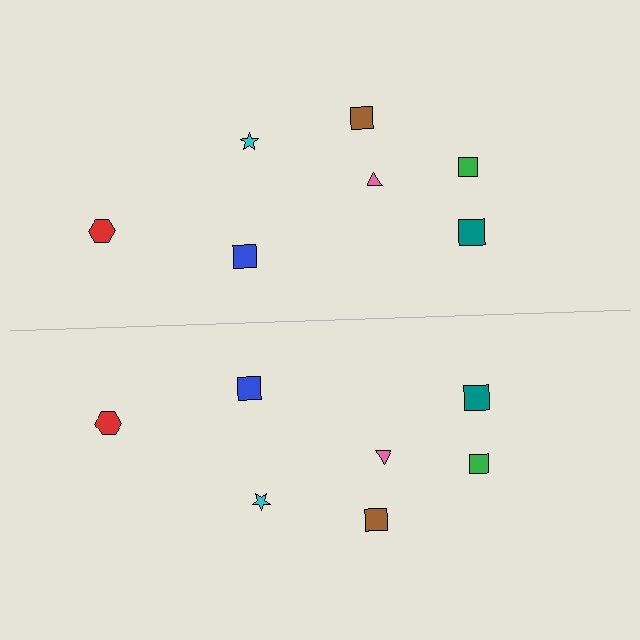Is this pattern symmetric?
Yes, this pattern has bilateral (reflection) symmetry.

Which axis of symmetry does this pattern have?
The pattern has a horizontal axis of symmetry running through the center of the image.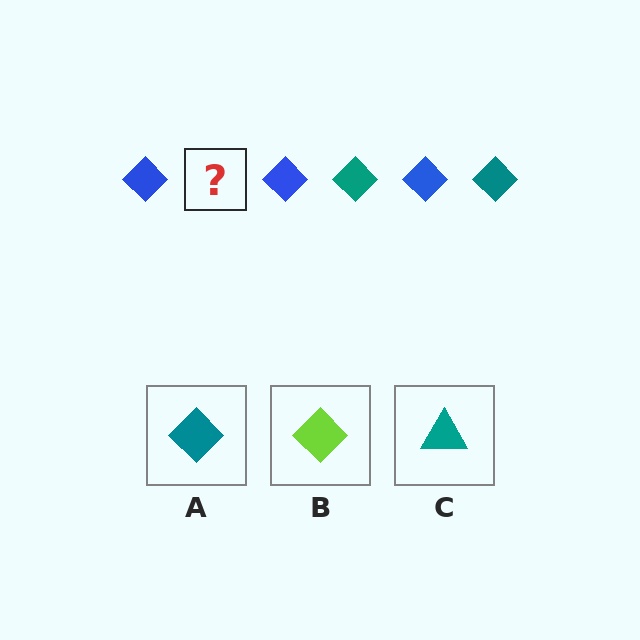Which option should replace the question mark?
Option A.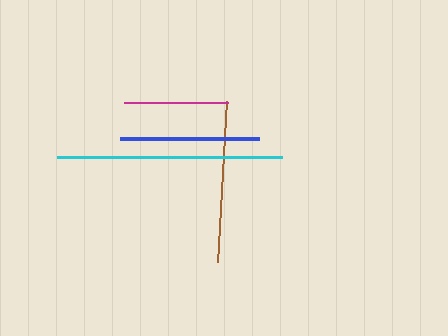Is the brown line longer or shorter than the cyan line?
The cyan line is longer than the brown line.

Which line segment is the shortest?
The magenta line is the shortest at approximately 104 pixels.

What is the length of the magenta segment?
The magenta segment is approximately 104 pixels long.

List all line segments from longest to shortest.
From longest to shortest: cyan, brown, blue, magenta.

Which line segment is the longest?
The cyan line is the longest at approximately 224 pixels.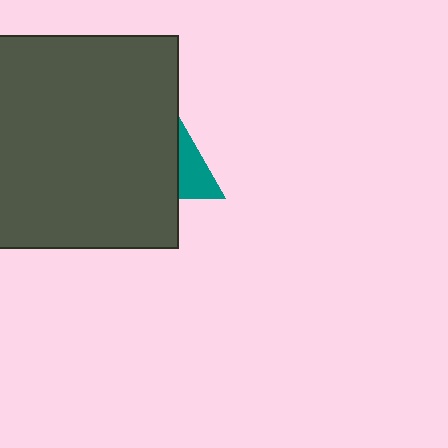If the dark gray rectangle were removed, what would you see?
You would see the complete teal triangle.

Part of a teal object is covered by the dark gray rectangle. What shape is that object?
It is a triangle.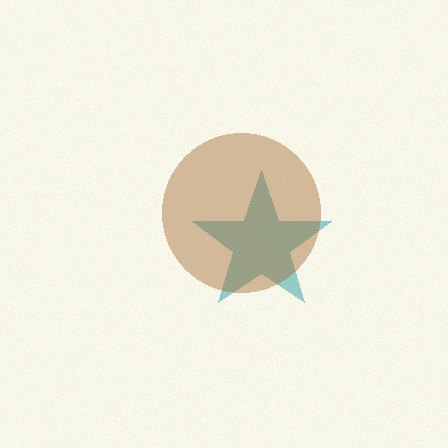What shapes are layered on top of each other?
The layered shapes are: a teal star, a brown circle.